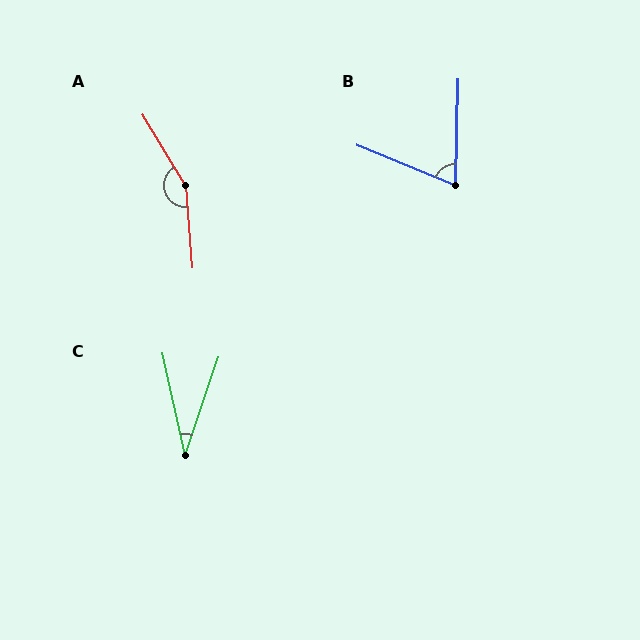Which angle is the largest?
A, at approximately 153 degrees.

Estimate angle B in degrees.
Approximately 69 degrees.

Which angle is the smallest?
C, at approximately 31 degrees.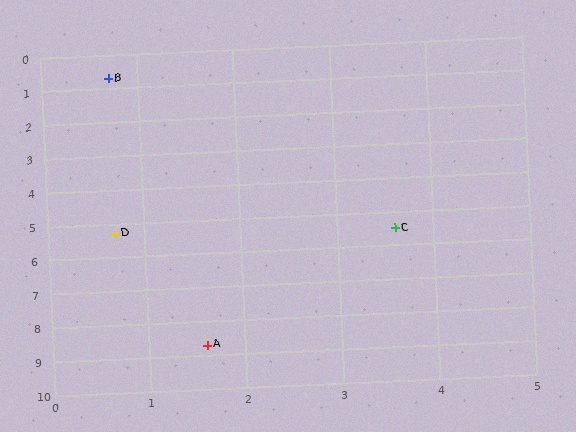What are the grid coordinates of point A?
Point A is at approximately (1.6, 8.7).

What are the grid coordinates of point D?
Point D is at approximately (0.7, 5.3).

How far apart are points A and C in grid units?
Points A and C are about 3.8 grid units apart.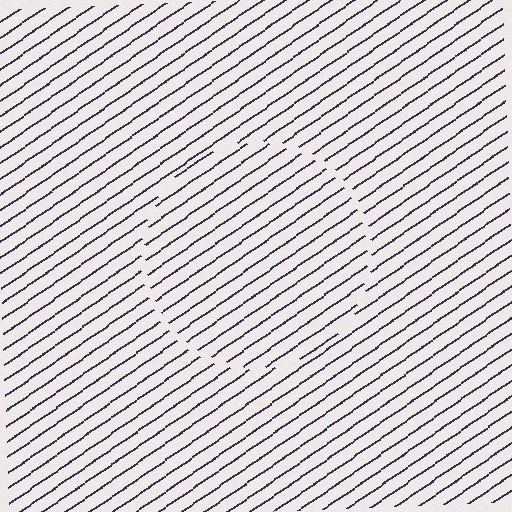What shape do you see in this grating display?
An illusory circle. The interior of the shape contains the same grating, shifted by half a period — the contour is defined by the phase discontinuity where line-ends from the inner and outer gratings abut.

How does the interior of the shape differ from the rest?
The interior of the shape contains the same grating, shifted by half a period — the contour is defined by the phase discontinuity where line-ends from the inner and outer gratings abut.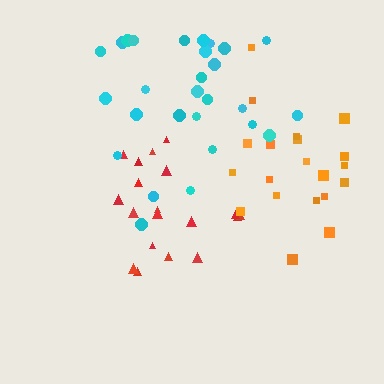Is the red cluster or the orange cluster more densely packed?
Red.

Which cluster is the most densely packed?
Cyan.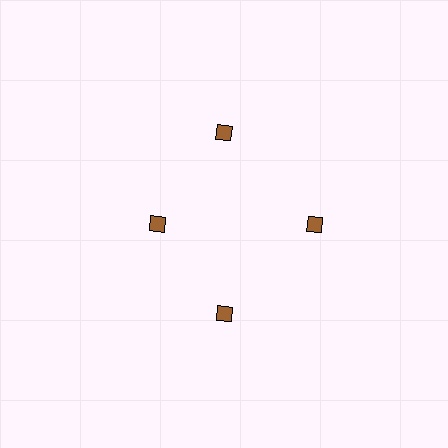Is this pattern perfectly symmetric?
No. The 4 brown diamonds are arranged in a ring, but one element near the 9 o'clock position is pulled inward toward the center, breaking the 4-fold rotational symmetry.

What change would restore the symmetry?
The symmetry would be restored by moving it outward, back onto the ring so that all 4 diamonds sit at equal angles and equal distance from the center.